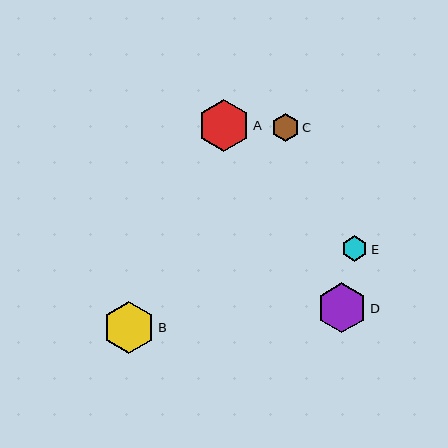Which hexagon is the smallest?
Hexagon E is the smallest with a size of approximately 26 pixels.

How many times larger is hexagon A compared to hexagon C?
Hexagon A is approximately 1.9 times the size of hexagon C.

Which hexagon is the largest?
Hexagon B is the largest with a size of approximately 52 pixels.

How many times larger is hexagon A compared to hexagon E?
Hexagon A is approximately 2.0 times the size of hexagon E.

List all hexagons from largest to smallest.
From largest to smallest: B, A, D, C, E.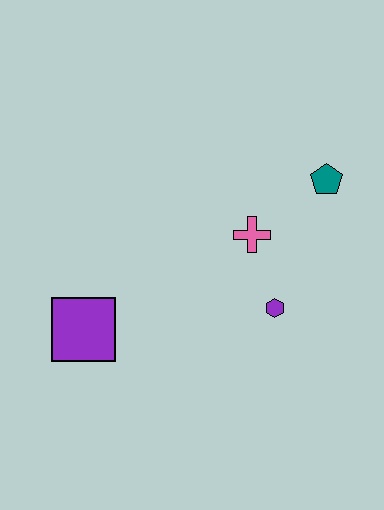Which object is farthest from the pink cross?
The purple square is farthest from the pink cross.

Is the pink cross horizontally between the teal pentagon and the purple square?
Yes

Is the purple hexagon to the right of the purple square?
Yes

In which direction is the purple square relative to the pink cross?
The purple square is to the left of the pink cross.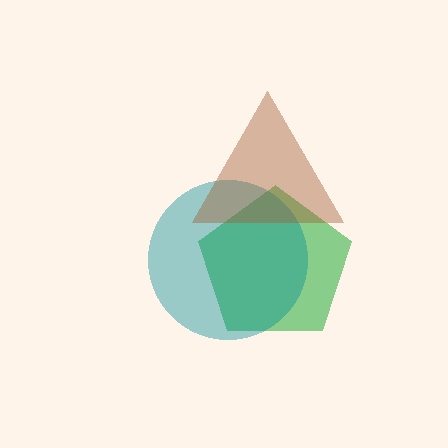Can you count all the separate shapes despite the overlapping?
Yes, there are 3 separate shapes.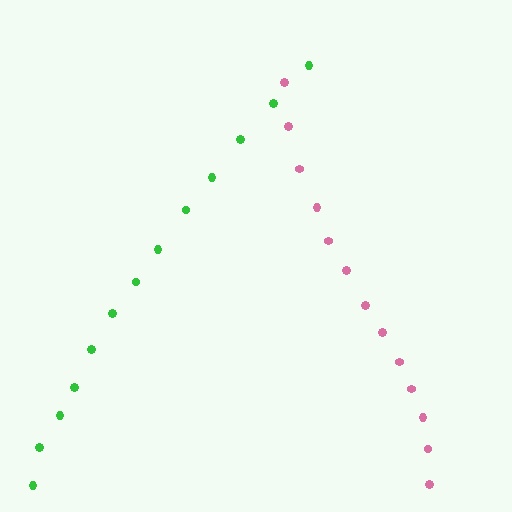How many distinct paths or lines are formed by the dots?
There are 2 distinct paths.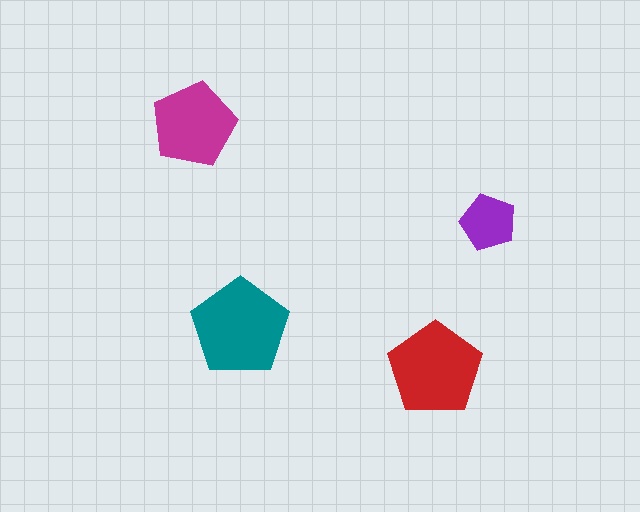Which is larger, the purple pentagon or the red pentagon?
The red one.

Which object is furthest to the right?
The purple pentagon is rightmost.